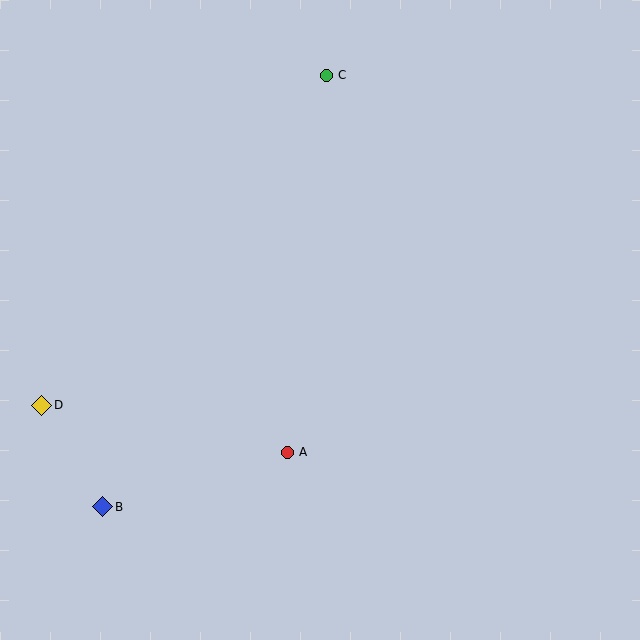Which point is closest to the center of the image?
Point A at (287, 452) is closest to the center.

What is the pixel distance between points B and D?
The distance between B and D is 118 pixels.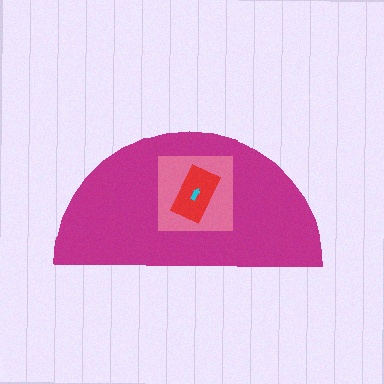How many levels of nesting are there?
4.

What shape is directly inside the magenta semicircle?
The pink square.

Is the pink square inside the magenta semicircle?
Yes.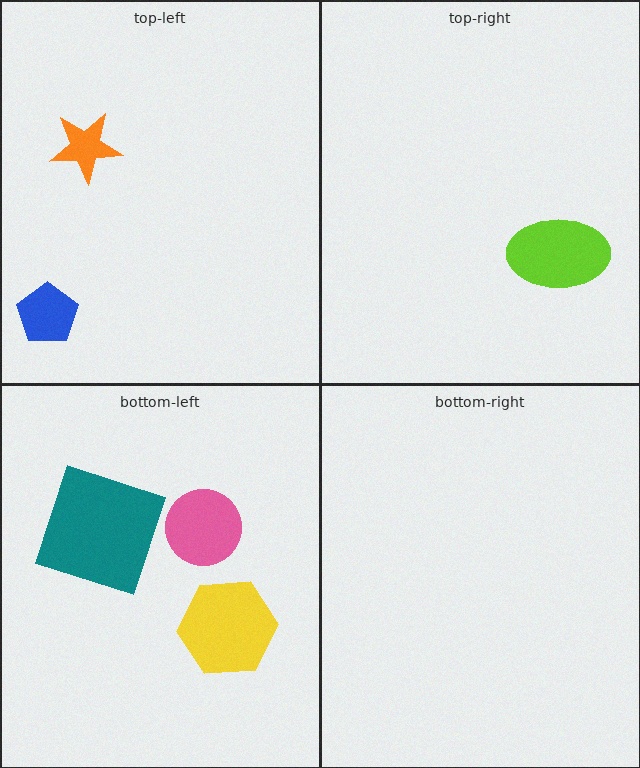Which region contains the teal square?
The bottom-left region.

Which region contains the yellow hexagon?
The bottom-left region.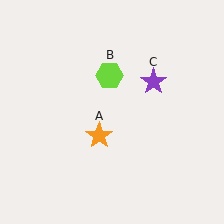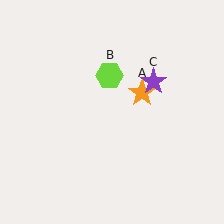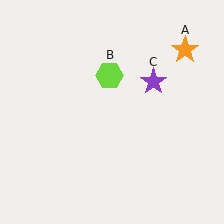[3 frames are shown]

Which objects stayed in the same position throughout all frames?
Lime hexagon (object B) and purple star (object C) remained stationary.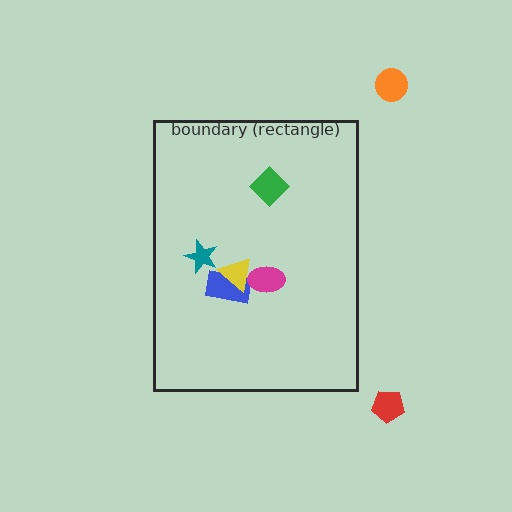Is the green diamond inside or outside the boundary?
Inside.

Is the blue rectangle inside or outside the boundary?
Inside.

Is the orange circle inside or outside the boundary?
Outside.